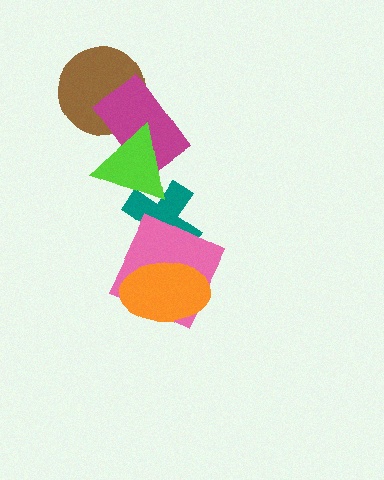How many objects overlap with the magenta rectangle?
2 objects overlap with the magenta rectangle.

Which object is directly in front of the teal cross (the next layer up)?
The pink square is directly in front of the teal cross.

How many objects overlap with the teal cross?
3 objects overlap with the teal cross.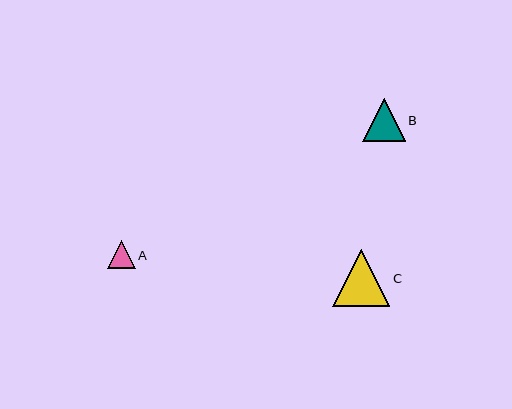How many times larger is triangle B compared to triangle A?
Triangle B is approximately 1.5 times the size of triangle A.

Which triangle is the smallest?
Triangle A is the smallest with a size of approximately 28 pixels.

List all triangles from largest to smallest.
From largest to smallest: C, B, A.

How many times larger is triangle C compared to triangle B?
Triangle C is approximately 1.3 times the size of triangle B.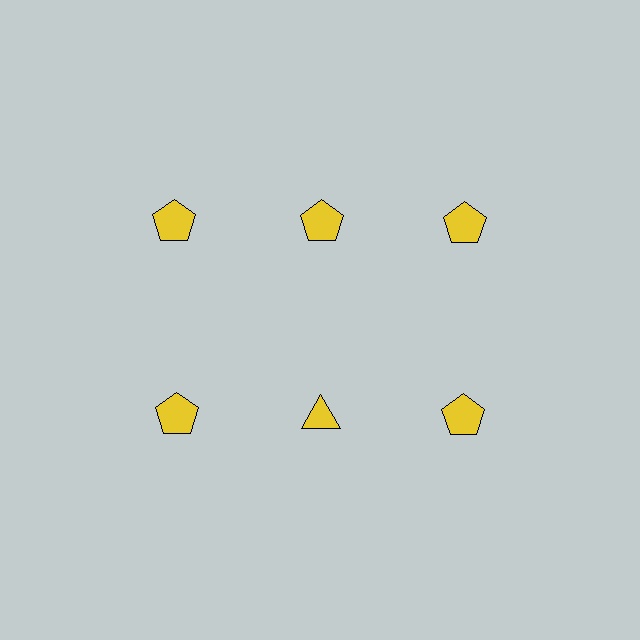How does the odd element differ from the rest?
It has a different shape: triangle instead of pentagon.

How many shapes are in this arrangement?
There are 6 shapes arranged in a grid pattern.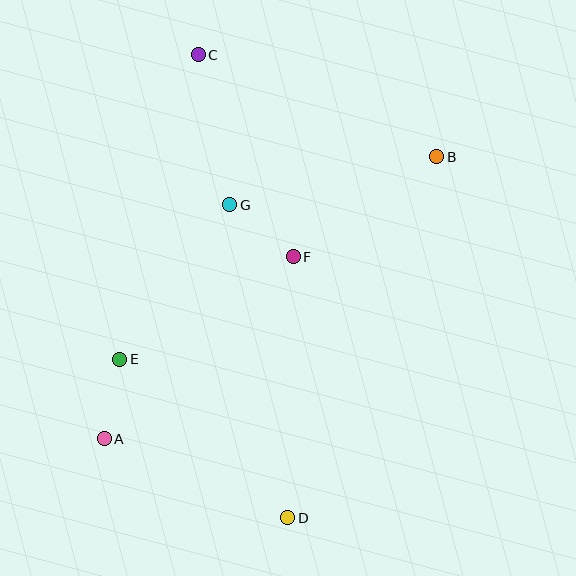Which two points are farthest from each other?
Points C and D are farthest from each other.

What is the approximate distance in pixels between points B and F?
The distance between B and F is approximately 175 pixels.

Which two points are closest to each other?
Points A and E are closest to each other.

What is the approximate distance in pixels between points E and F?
The distance between E and F is approximately 201 pixels.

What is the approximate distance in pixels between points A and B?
The distance between A and B is approximately 436 pixels.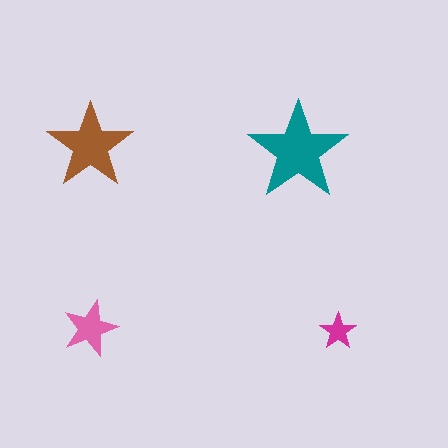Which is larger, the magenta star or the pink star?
The pink one.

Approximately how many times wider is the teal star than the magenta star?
About 2.5 times wider.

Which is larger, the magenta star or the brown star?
The brown one.